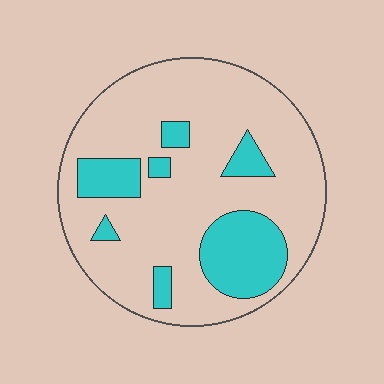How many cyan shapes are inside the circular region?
7.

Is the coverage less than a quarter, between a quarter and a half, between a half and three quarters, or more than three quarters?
Less than a quarter.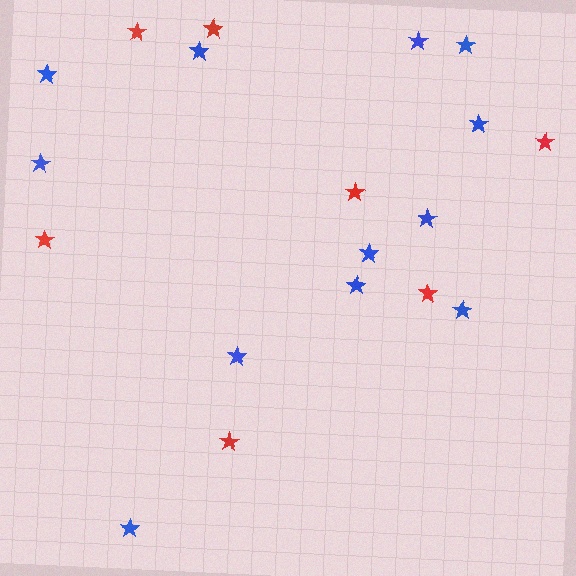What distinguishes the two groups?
There are 2 groups: one group of red stars (7) and one group of blue stars (12).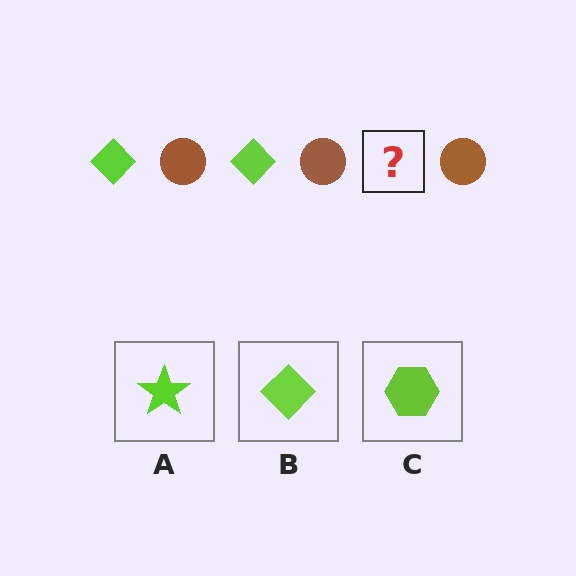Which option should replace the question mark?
Option B.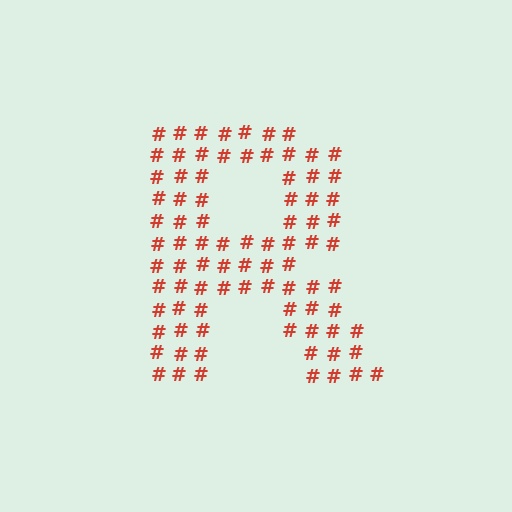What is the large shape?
The large shape is the letter R.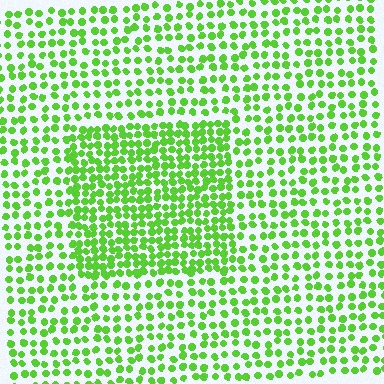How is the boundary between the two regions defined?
The boundary is defined by a change in element density (approximately 1.7x ratio). All elements are the same color, size, and shape.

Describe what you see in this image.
The image contains small lime elements arranged at two different densities. A rectangle-shaped region is visible where the elements are more densely packed than the surrounding area.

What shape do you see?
I see a rectangle.